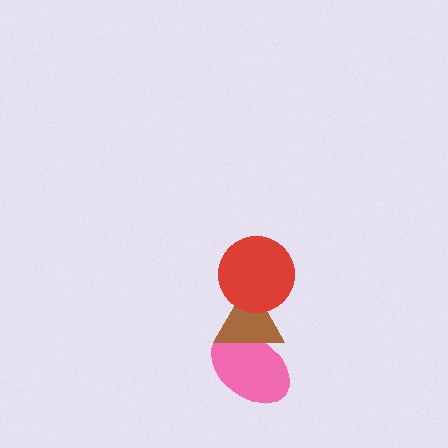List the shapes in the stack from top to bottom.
From top to bottom: the red circle, the brown triangle, the pink ellipse.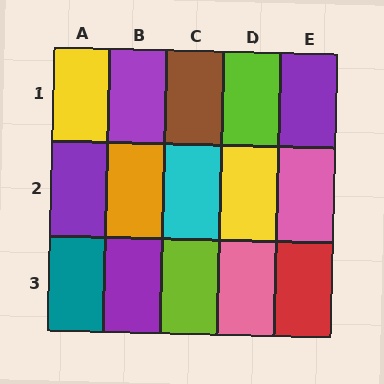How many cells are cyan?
1 cell is cyan.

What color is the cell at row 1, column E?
Purple.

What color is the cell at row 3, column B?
Purple.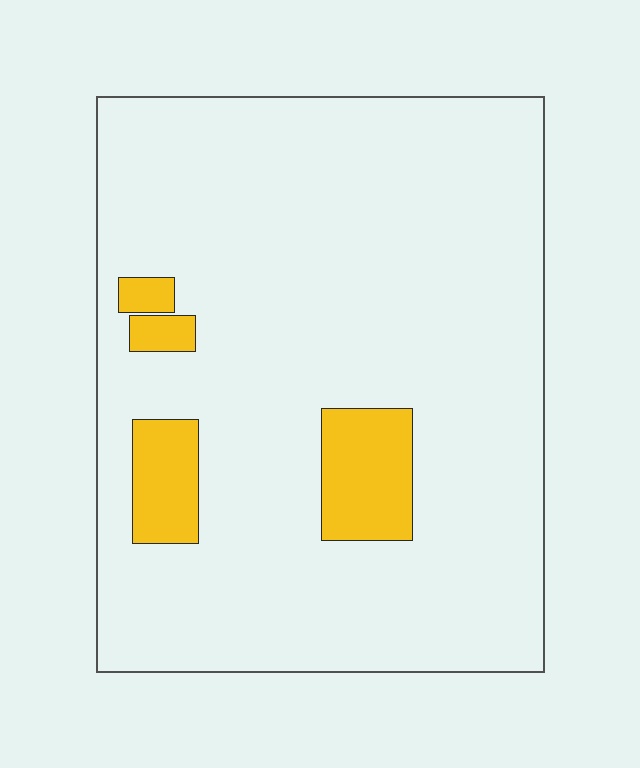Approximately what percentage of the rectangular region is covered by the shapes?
Approximately 10%.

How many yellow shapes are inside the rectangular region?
4.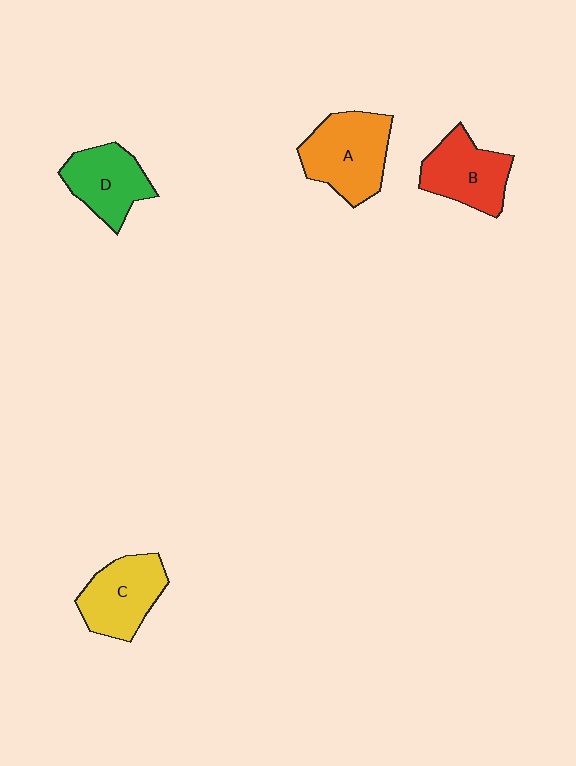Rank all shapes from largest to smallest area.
From largest to smallest: A (orange), C (yellow), B (red), D (green).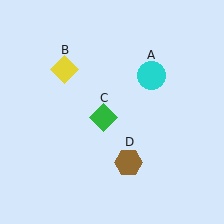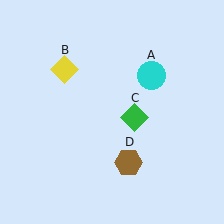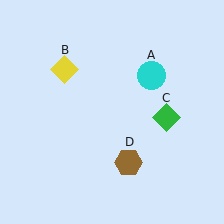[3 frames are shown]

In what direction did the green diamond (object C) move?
The green diamond (object C) moved right.